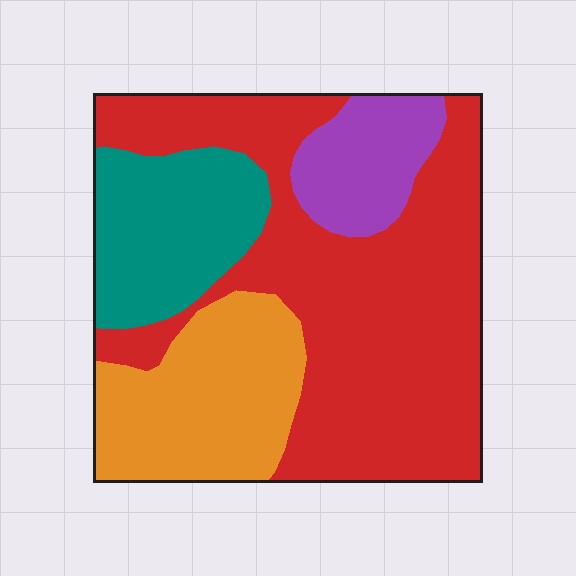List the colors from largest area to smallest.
From largest to smallest: red, orange, teal, purple.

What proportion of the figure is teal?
Teal covers around 15% of the figure.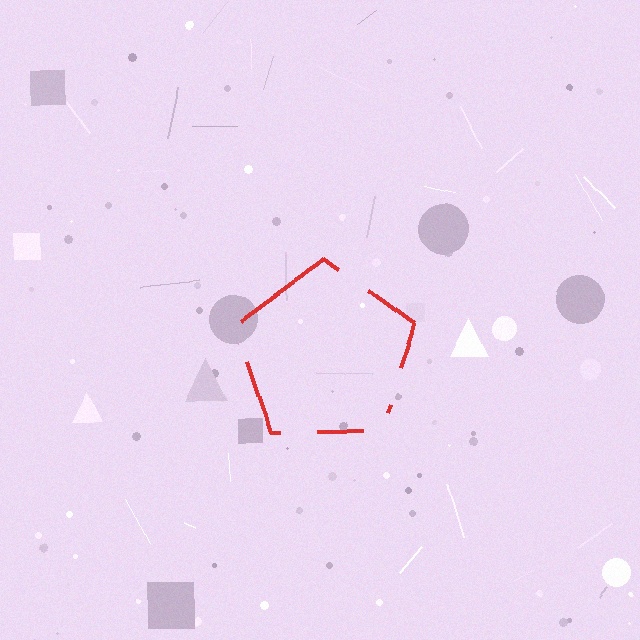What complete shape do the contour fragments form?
The contour fragments form a pentagon.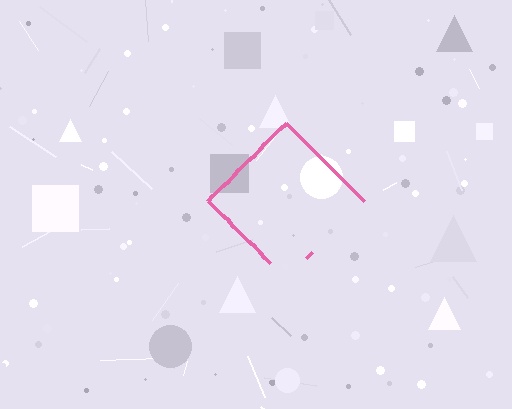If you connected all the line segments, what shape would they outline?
They would outline a diamond.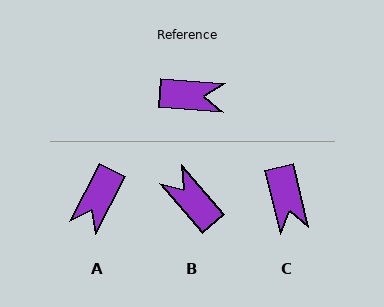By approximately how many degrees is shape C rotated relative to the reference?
Approximately 72 degrees clockwise.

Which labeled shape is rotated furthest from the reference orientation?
B, about 135 degrees away.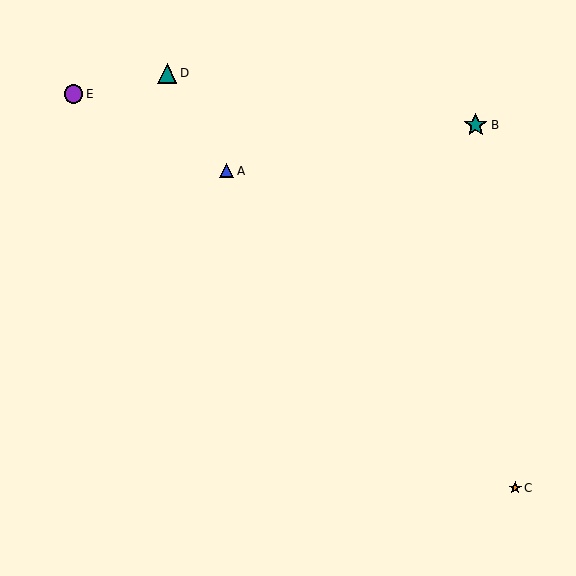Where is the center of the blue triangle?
The center of the blue triangle is at (226, 171).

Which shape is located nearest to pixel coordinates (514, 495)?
The orange star (labeled C) at (515, 488) is nearest to that location.